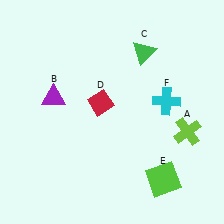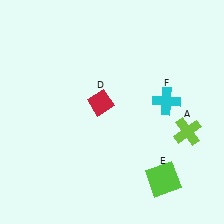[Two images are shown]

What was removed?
The green triangle (C), the purple triangle (B) were removed in Image 2.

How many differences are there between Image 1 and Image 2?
There are 2 differences between the two images.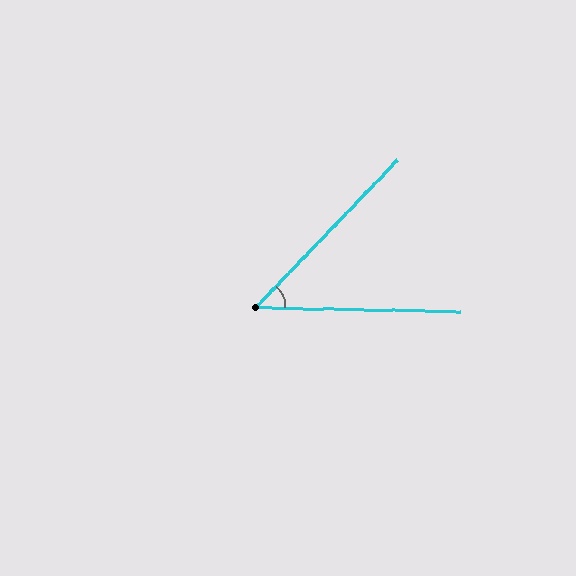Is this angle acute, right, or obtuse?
It is acute.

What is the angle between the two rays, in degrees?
Approximately 47 degrees.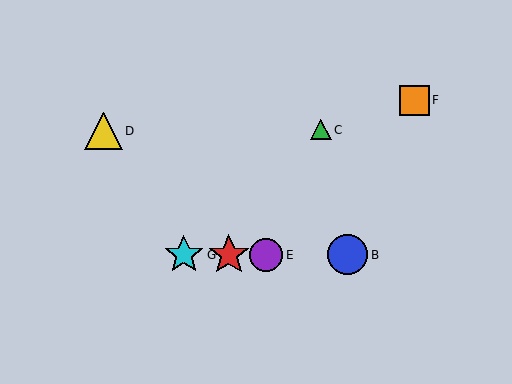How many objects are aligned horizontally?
4 objects (A, B, E, G) are aligned horizontally.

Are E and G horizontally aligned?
Yes, both are at y≈255.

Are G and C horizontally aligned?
No, G is at y≈255 and C is at y≈130.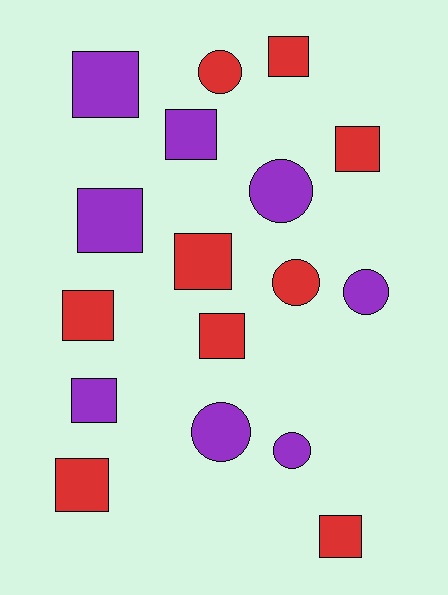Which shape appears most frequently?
Square, with 11 objects.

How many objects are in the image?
There are 17 objects.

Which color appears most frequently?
Red, with 9 objects.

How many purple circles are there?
There are 4 purple circles.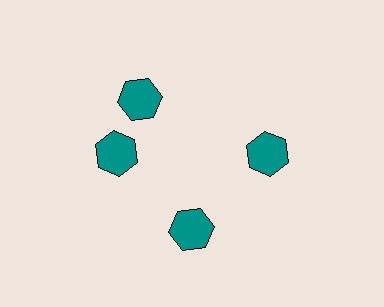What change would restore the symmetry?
The symmetry would be restored by rotating it back into even spacing with its neighbors so that all 4 hexagons sit at equal angles and equal distance from the center.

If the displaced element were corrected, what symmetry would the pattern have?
It would have 4-fold rotational symmetry — the pattern would map onto itself every 90 degrees.